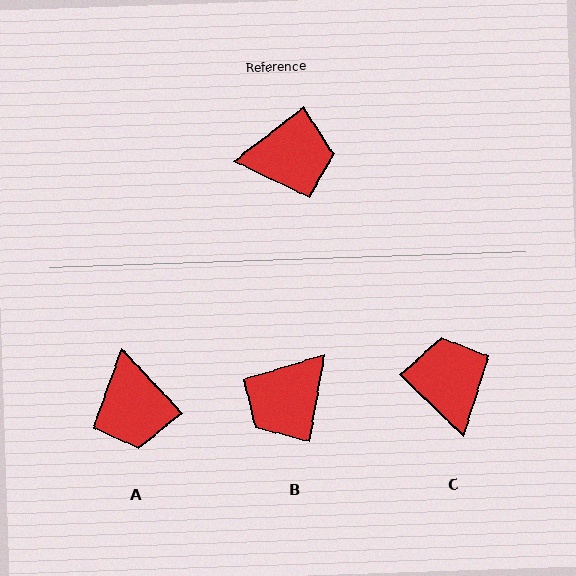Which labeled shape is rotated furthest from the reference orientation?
B, about 137 degrees away.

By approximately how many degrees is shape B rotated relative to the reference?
Approximately 137 degrees clockwise.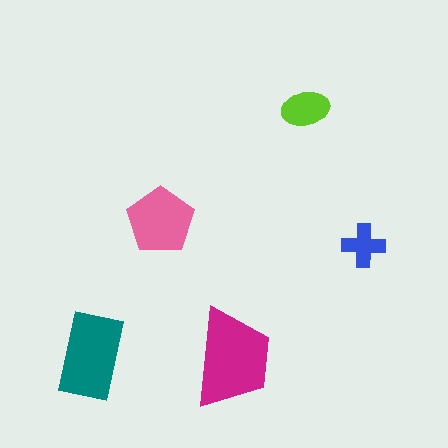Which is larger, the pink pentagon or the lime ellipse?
The pink pentagon.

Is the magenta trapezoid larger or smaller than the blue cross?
Larger.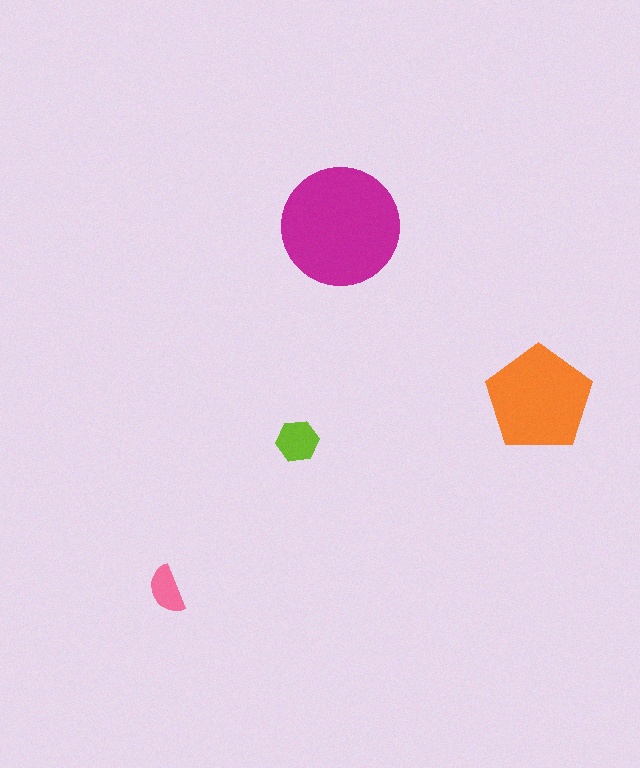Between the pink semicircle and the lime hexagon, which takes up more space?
The lime hexagon.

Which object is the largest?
The magenta circle.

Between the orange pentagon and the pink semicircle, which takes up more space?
The orange pentagon.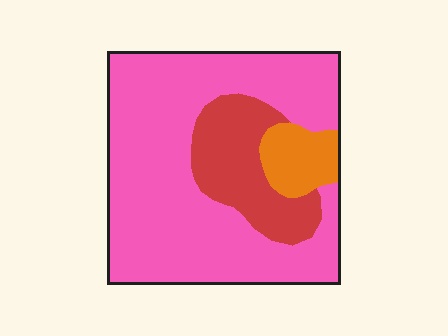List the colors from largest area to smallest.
From largest to smallest: pink, red, orange.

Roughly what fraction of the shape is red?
Red takes up about one fifth (1/5) of the shape.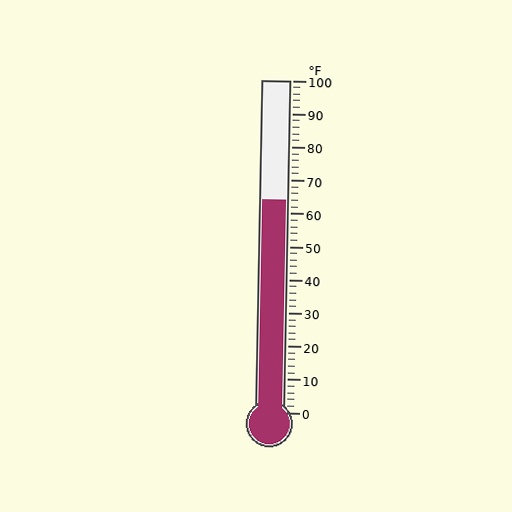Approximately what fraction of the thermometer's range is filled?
The thermometer is filled to approximately 65% of its range.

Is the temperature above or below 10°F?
The temperature is above 10°F.